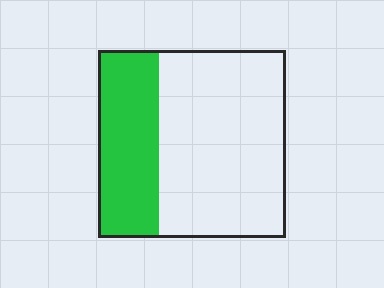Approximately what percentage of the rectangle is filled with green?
Approximately 30%.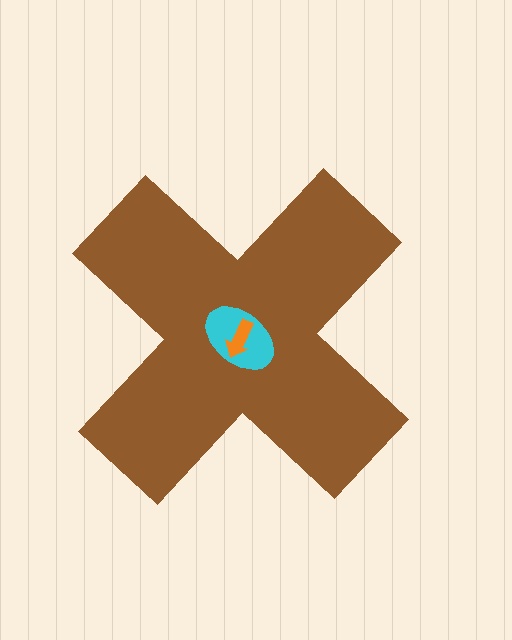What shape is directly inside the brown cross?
The cyan ellipse.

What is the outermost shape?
The brown cross.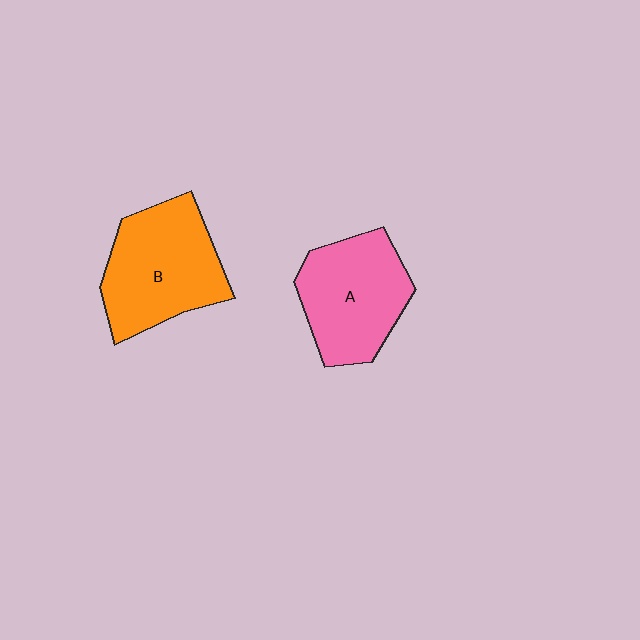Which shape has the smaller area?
Shape A (pink).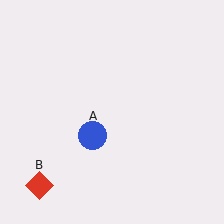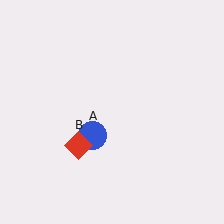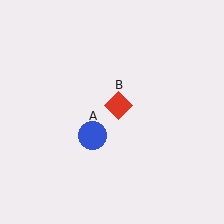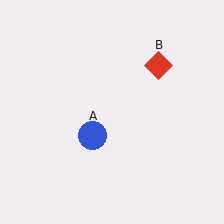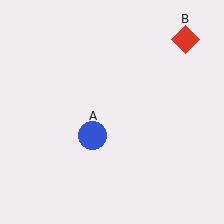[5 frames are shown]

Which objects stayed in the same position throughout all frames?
Blue circle (object A) remained stationary.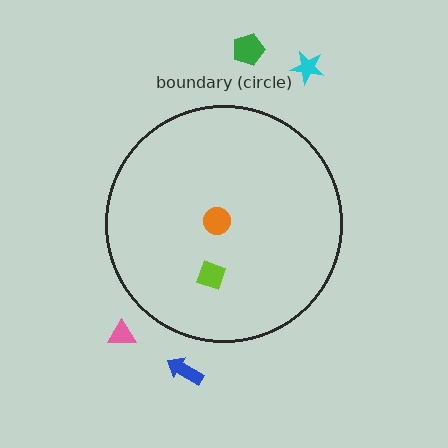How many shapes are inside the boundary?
2 inside, 4 outside.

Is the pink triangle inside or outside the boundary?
Outside.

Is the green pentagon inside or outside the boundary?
Outside.